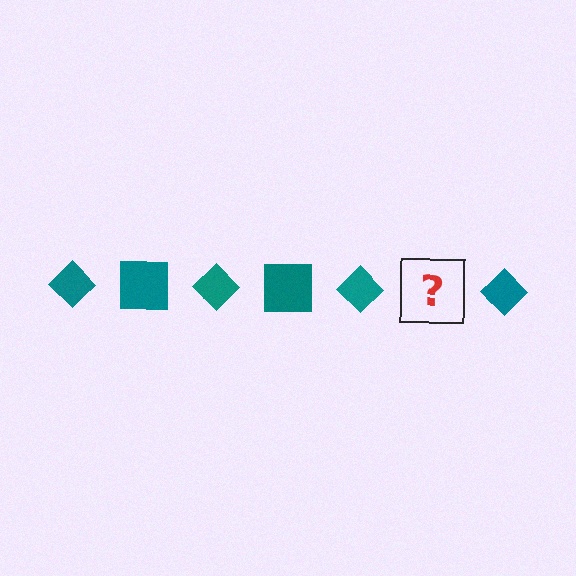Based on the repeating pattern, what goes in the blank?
The blank should be a teal square.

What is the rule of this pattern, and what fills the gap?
The rule is that the pattern cycles through diamond, square shapes in teal. The gap should be filled with a teal square.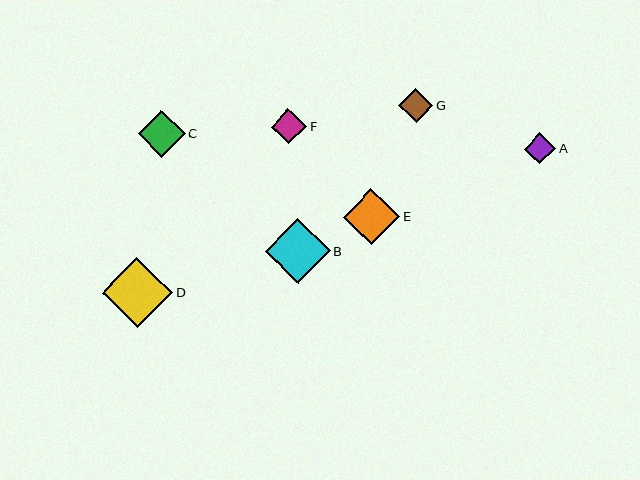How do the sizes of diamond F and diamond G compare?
Diamond F and diamond G are approximately the same size.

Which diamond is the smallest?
Diamond A is the smallest with a size of approximately 31 pixels.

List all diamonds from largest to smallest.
From largest to smallest: D, B, E, C, F, G, A.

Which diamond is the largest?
Diamond D is the largest with a size of approximately 70 pixels.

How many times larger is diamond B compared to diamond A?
Diamond B is approximately 2.1 times the size of diamond A.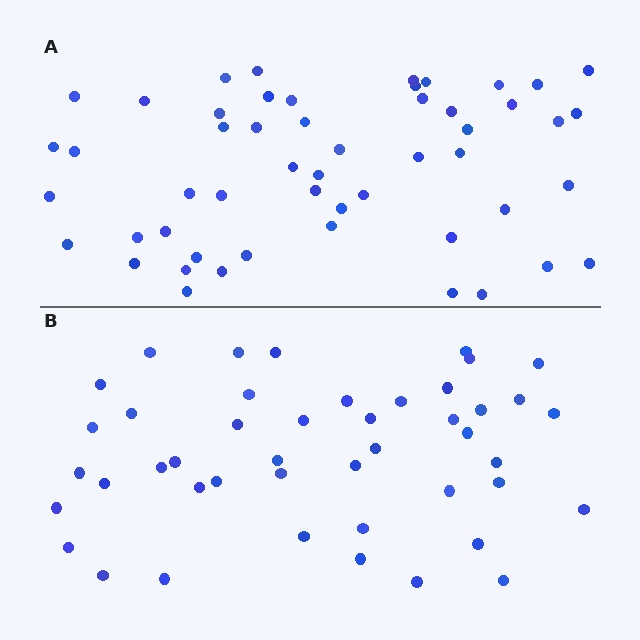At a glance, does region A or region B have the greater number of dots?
Region A (the top region) has more dots.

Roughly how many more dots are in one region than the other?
Region A has roughly 8 or so more dots than region B.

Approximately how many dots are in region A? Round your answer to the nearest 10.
About 50 dots. (The exact count is 52, which rounds to 50.)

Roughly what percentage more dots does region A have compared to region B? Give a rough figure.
About 15% more.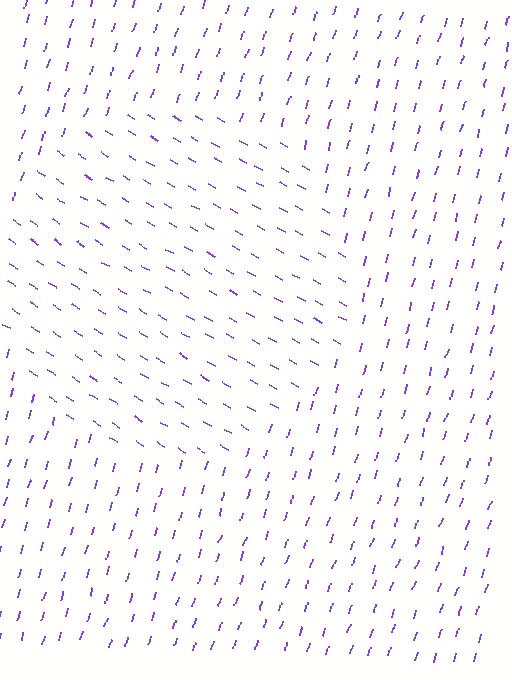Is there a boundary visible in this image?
Yes, there is a texture boundary formed by a change in line orientation.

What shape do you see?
I see a circle.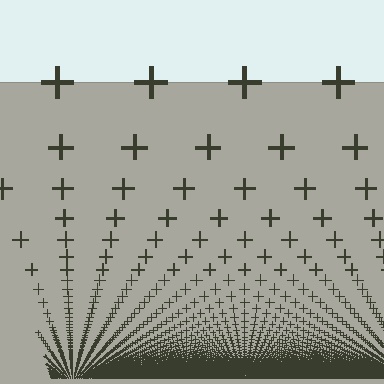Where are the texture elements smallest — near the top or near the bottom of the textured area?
Near the bottom.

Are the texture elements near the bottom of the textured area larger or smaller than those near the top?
Smaller. The gradient is inverted — elements near the bottom are smaller and denser.